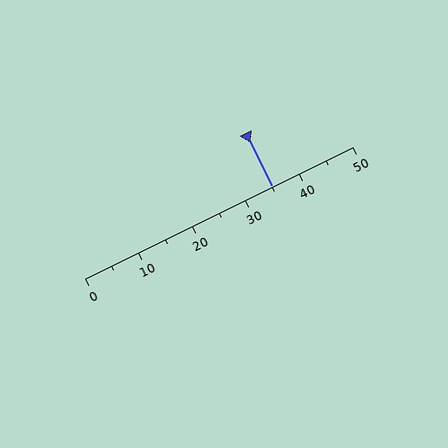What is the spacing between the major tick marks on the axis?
The major ticks are spaced 10 apart.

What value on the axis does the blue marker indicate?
The marker indicates approximately 35.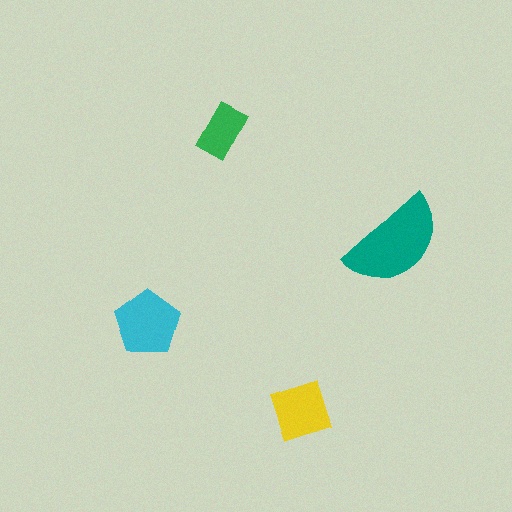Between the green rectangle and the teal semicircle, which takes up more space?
The teal semicircle.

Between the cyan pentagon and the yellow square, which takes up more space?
The cyan pentagon.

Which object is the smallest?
The green rectangle.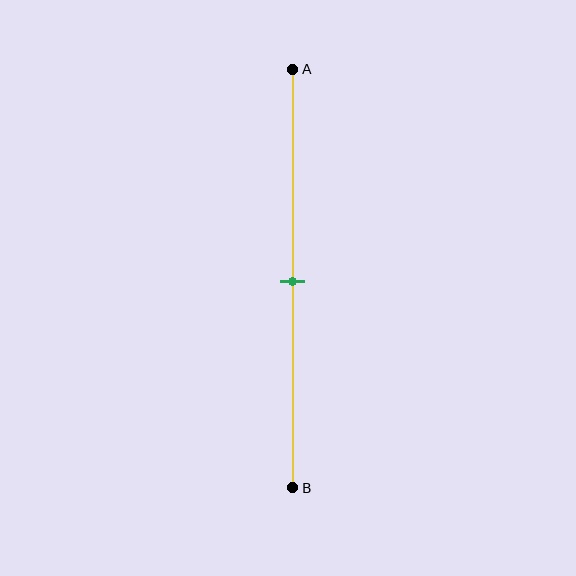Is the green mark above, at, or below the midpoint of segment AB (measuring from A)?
The green mark is approximately at the midpoint of segment AB.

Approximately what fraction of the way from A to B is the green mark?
The green mark is approximately 50% of the way from A to B.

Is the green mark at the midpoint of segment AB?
Yes, the mark is approximately at the midpoint.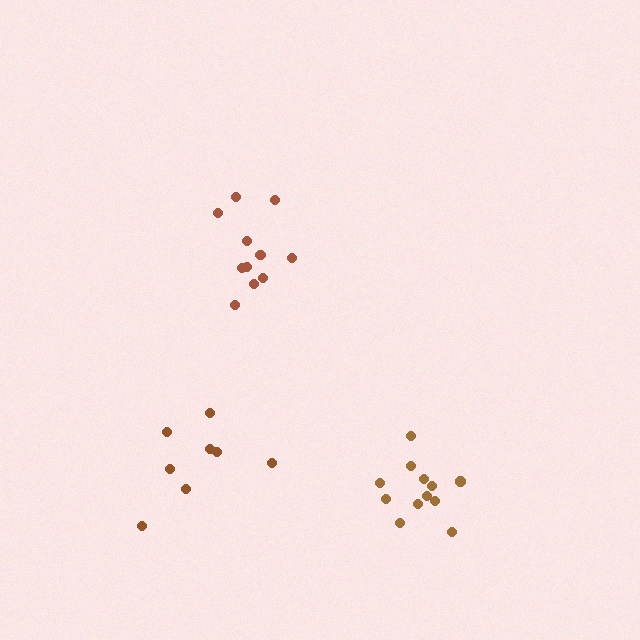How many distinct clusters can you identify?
There are 3 distinct clusters.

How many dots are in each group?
Group 1: 11 dots, Group 2: 12 dots, Group 3: 8 dots (31 total).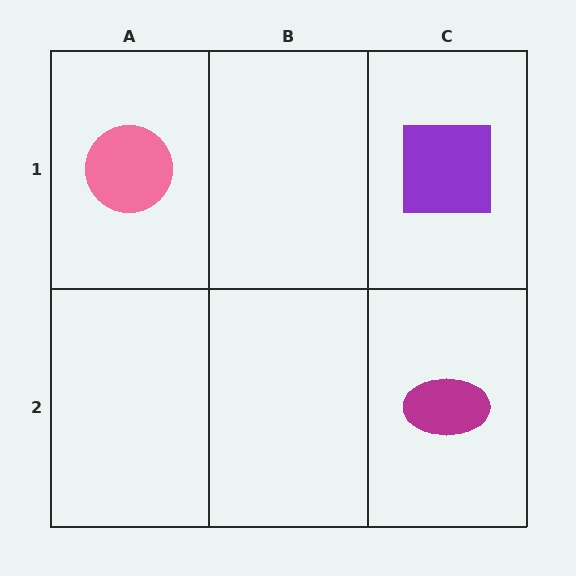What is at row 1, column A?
A pink circle.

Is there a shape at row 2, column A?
No, that cell is empty.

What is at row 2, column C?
A magenta ellipse.